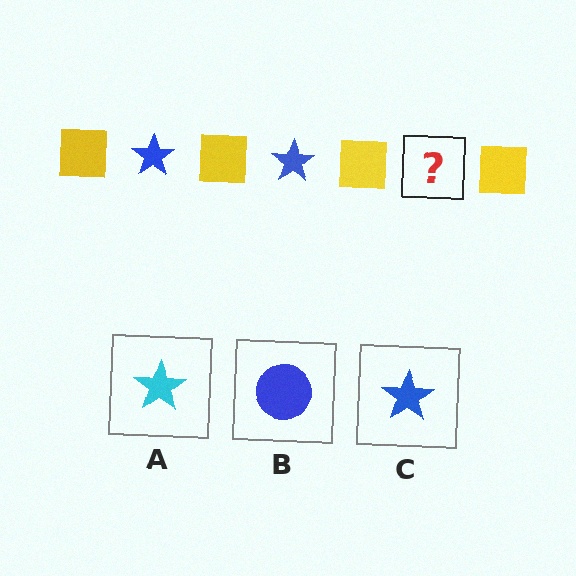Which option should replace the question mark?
Option C.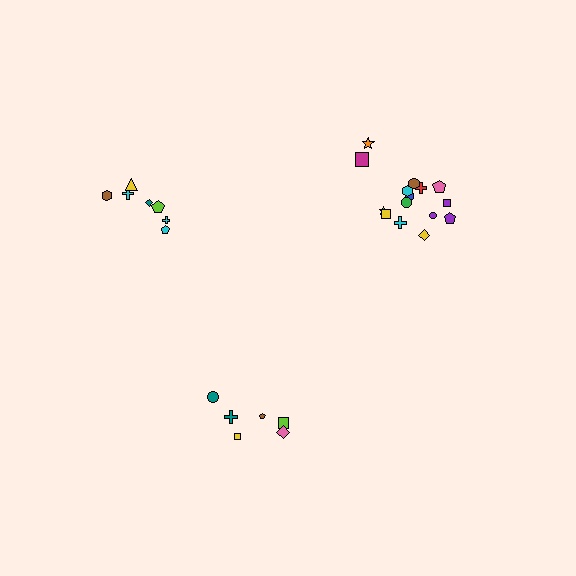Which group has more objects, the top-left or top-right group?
The top-right group.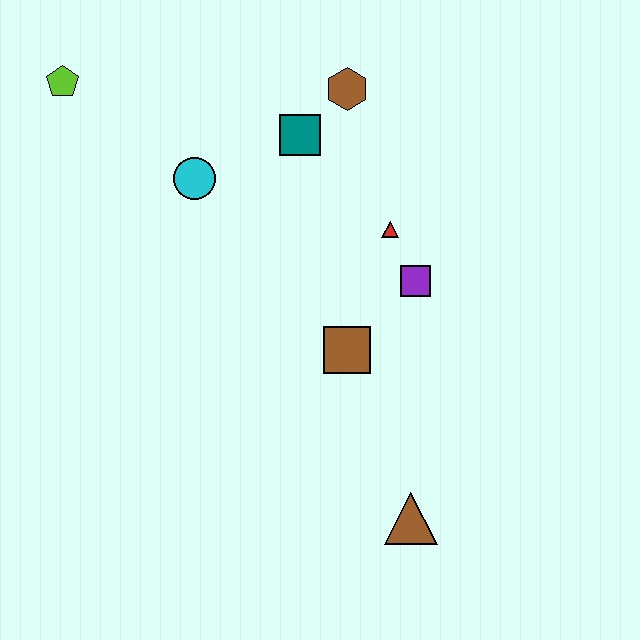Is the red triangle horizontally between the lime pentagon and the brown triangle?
Yes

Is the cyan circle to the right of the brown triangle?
No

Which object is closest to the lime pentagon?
The cyan circle is closest to the lime pentagon.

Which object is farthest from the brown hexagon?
The brown triangle is farthest from the brown hexagon.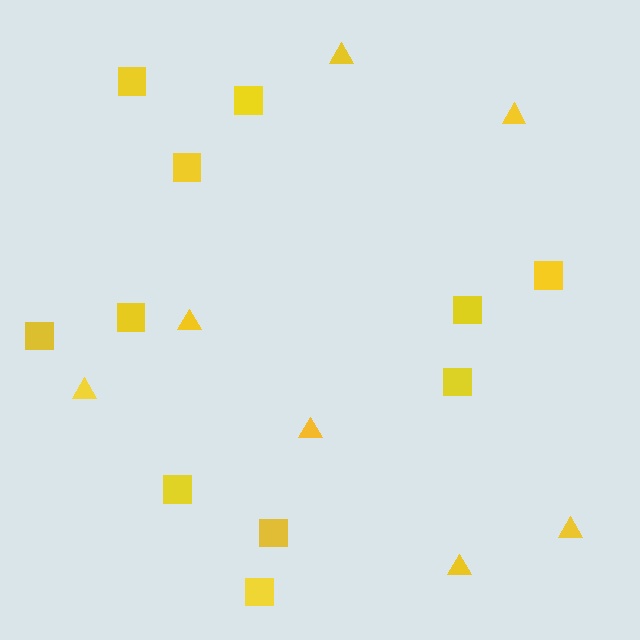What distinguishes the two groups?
There are 2 groups: one group of triangles (7) and one group of squares (11).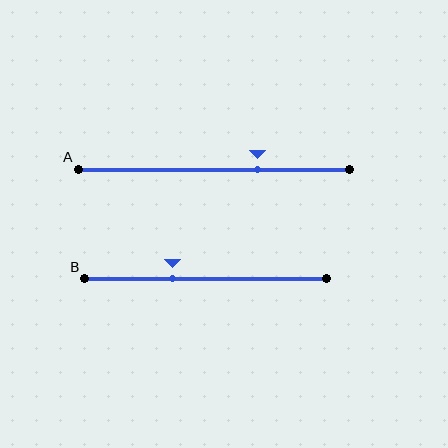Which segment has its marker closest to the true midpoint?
Segment B has its marker closest to the true midpoint.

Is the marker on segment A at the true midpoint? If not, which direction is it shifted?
No, the marker on segment A is shifted to the right by about 16% of the segment length.